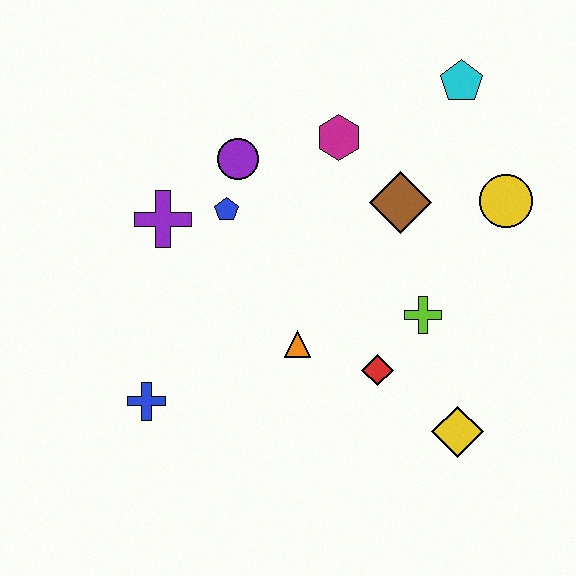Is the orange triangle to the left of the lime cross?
Yes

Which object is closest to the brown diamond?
The magenta hexagon is closest to the brown diamond.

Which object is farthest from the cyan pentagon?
The blue cross is farthest from the cyan pentagon.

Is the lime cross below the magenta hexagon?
Yes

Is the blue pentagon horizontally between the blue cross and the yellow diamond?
Yes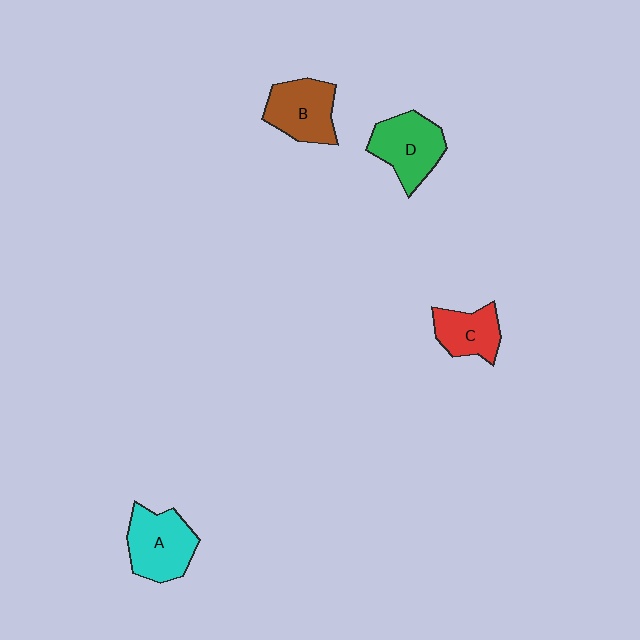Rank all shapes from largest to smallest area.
From largest to smallest: A (cyan), D (green), B (brown), C (red).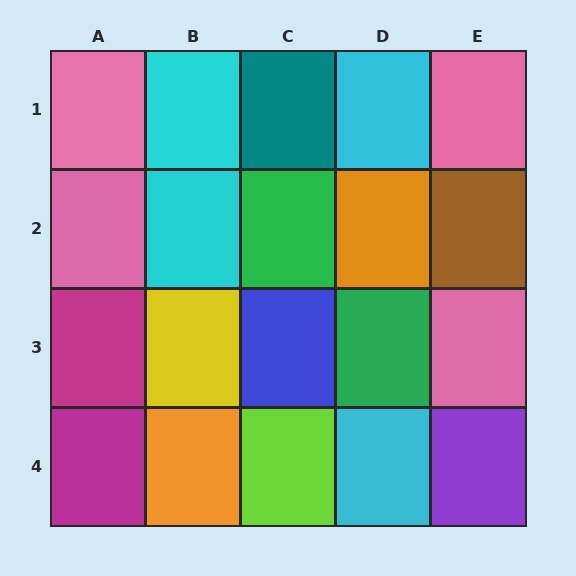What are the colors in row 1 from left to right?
Pink, cyan, teal, cyan, pink.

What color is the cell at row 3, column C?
Blue.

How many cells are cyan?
4 cells are cyan.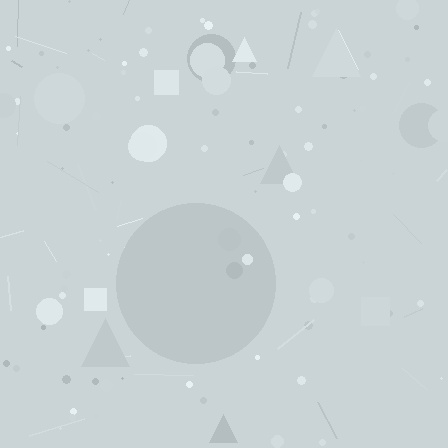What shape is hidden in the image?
A circle is hidden in the image.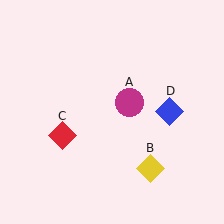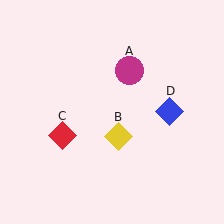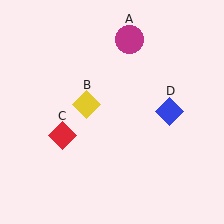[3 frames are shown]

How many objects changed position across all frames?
2 objects changed position: magenta circle (object A), yellow diamond (object B).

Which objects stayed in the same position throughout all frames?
Red diamond (object C) and blue diamond (object D) remained stationary.